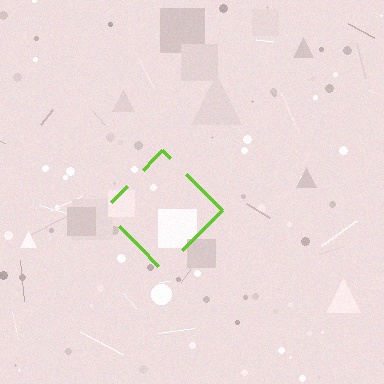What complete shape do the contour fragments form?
The contour fragments form a diamond.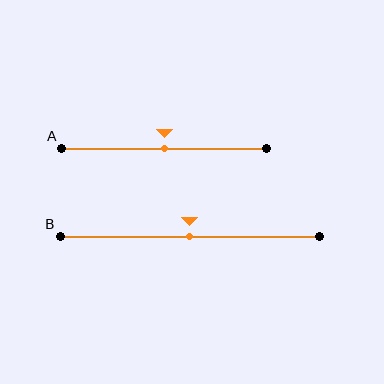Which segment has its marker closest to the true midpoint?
Segment A has its marker closest to the true midpoint.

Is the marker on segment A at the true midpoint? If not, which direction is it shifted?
Yes, the marker on segment A is at the true midpoint.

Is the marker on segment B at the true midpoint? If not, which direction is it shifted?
Yes, the marker on segment B is at the true midpoint.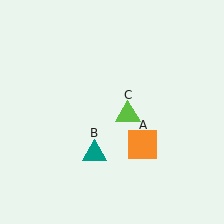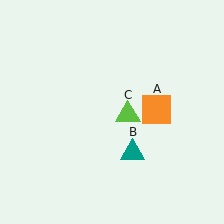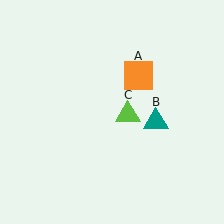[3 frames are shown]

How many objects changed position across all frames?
2 objects changed position: orange square (object A), teal triangle (object B).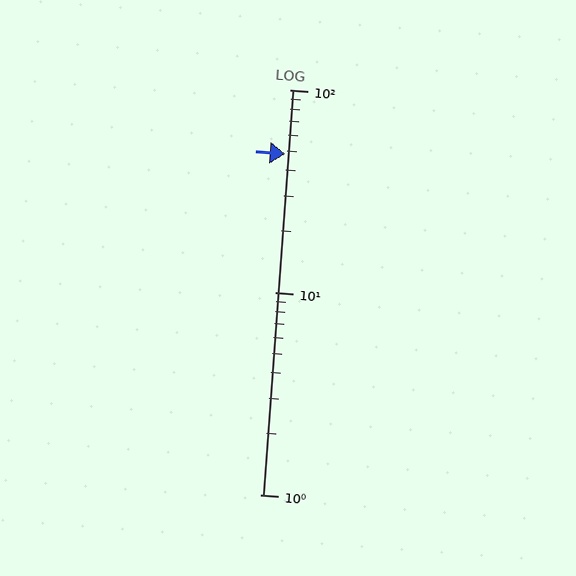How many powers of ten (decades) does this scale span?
The scale spans 2 decades, from 1 to 100.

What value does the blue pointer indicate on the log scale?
The pointer indicates approximately 48.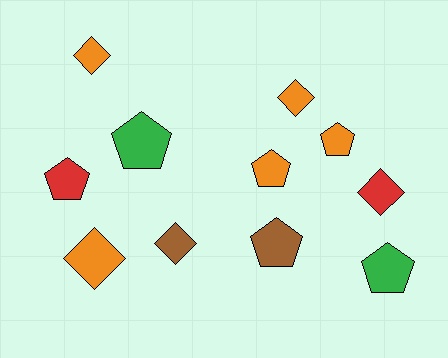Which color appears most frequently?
Orange, with 5 objects.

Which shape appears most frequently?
Pentagon, with 6 objects.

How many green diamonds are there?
There are no green diamonds.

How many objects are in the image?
There are 11 objects.